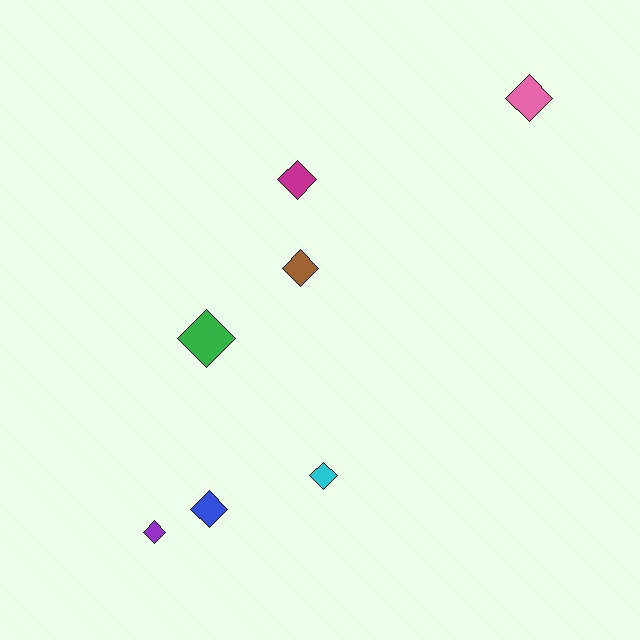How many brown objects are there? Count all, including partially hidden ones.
There is 1 brown object.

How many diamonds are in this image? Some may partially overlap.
There are 7 diamonds.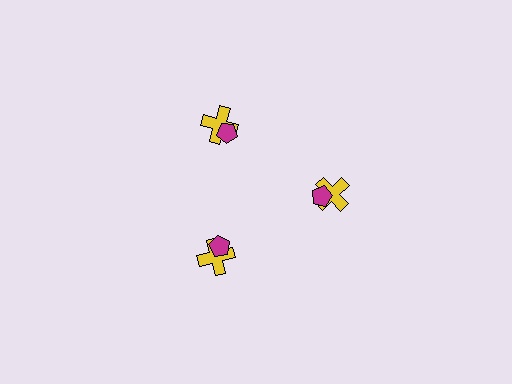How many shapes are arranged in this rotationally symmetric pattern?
There are 6 shapes, arranged in 3 groups of 2.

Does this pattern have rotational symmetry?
Yes, this pattern has 3-fold rotational symmetry. It looks the same after rotating 120 degrees around the center.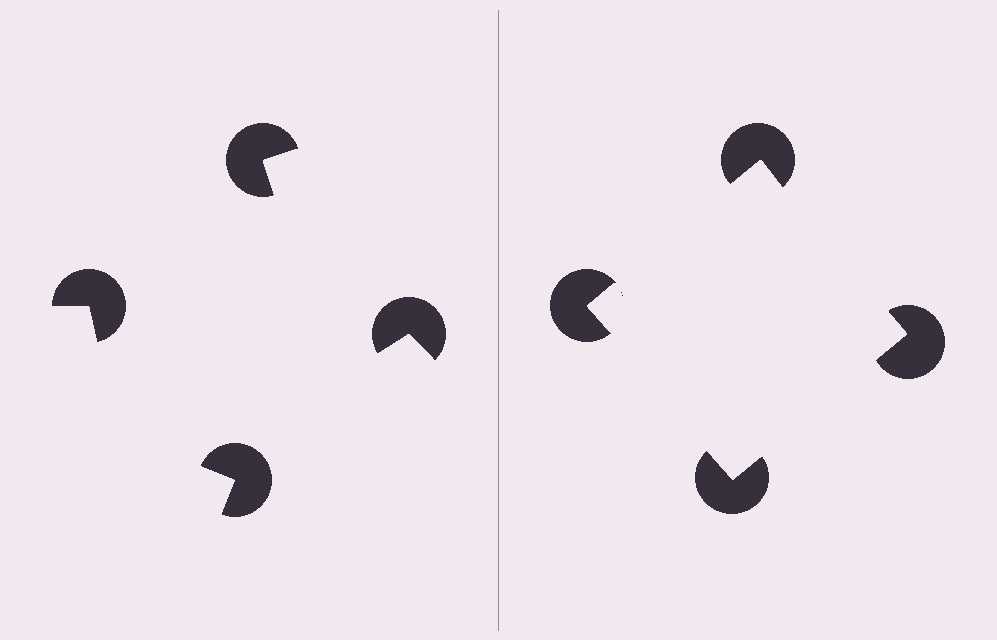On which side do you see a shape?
An illusory square appears on the right side. On the left side the wedge cuts are rotated, so no coherent shape forms.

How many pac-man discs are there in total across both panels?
8 — 4 on each side.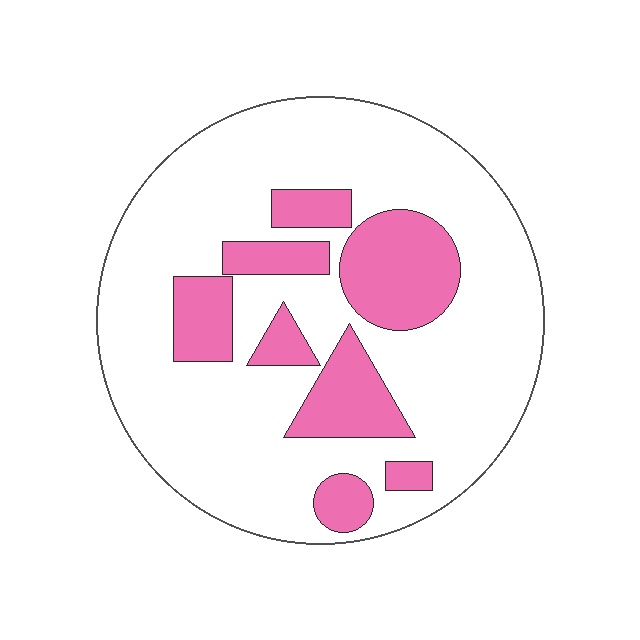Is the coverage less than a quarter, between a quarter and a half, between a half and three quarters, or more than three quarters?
Less than a quarter.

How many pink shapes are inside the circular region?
8.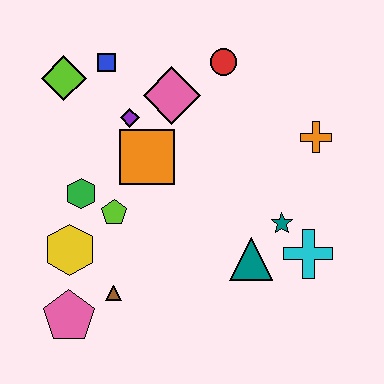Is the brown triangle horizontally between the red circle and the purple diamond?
No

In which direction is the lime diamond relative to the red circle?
The lime diamond is to the left of the red circle.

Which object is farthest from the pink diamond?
The pink pentagon is farthest from the pink diamond.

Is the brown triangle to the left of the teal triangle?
Yes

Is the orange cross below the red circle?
Yes